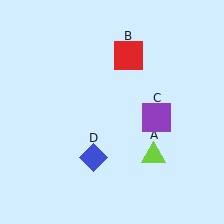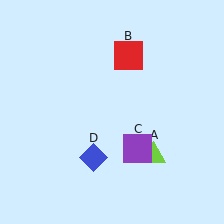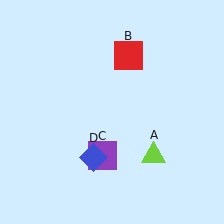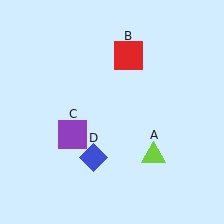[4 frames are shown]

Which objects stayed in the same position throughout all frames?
Lime triangle (object A) and red square (object B) and blue diamond (object D) remained stationary.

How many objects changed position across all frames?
1 object changed position: purple square (object C).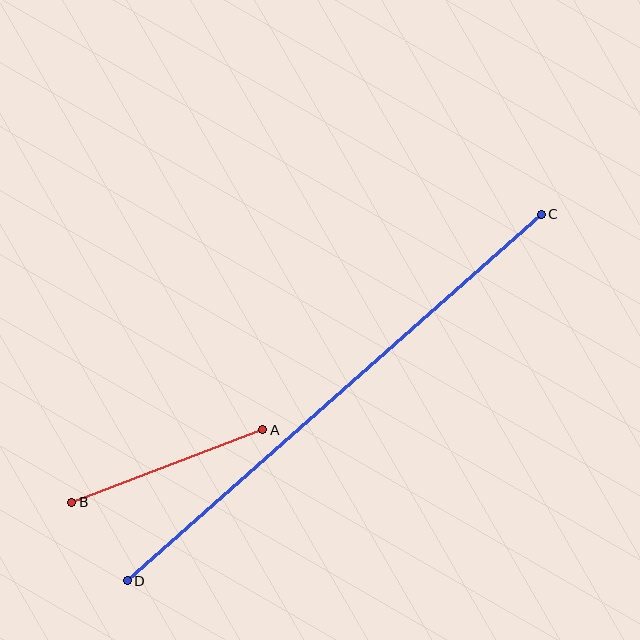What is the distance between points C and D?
The distance is approximately 553 pixels.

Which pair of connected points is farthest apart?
Points C and D are farthest apart.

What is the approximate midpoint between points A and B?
The midpoint is at approximately (167, 466) pixels.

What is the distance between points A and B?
The distance is approximately 204 pixels.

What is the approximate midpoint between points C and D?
The midpoint is at approximately (334, 397) pixels.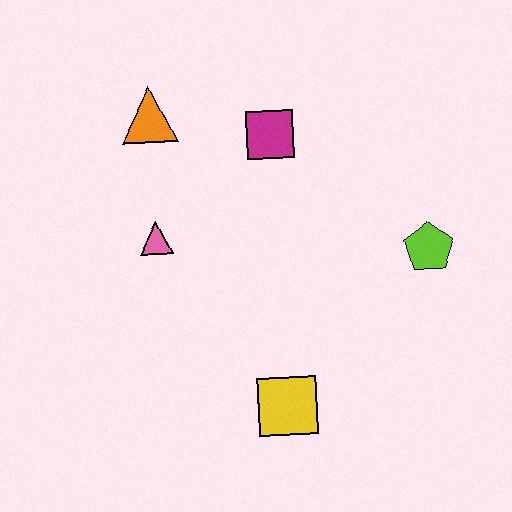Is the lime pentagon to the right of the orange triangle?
Yes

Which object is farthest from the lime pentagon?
The orange triangle is farthest from the lime pentagon.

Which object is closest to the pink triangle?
The orange triangle is closest to the pink triangle.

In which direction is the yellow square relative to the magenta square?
The yellow square is below the magenta square.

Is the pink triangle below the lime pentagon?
No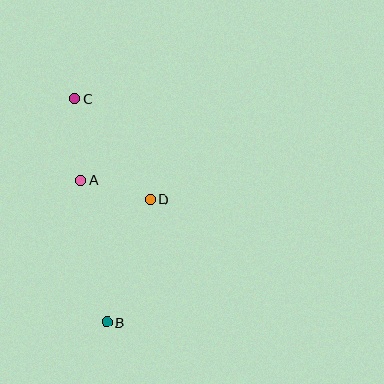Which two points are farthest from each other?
Points B and C are farthest from each other.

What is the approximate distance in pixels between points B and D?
The distance between B and D is approximately 130 pixels.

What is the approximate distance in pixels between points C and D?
The distance between C and D is approximately 126 pixels.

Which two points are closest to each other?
Points A and D are closest to each other.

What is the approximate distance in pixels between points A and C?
The distance between A and C is approximately 82 pixels.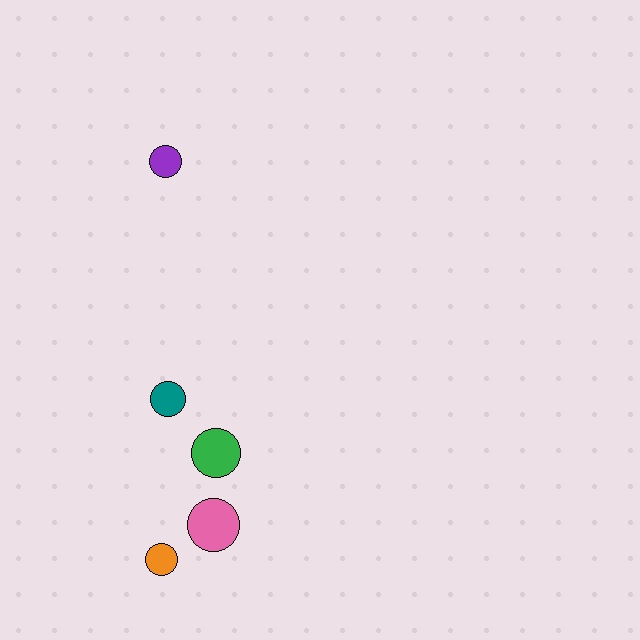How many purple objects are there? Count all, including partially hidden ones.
There is 1 purple object.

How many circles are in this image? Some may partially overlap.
There are 5 circles.